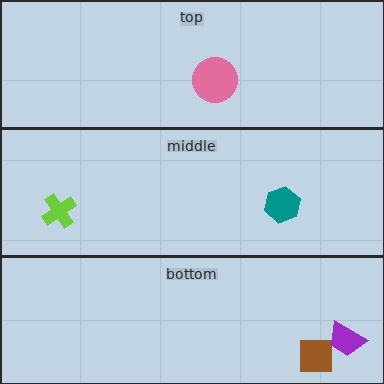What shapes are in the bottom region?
The brown square, the purple trapezoid.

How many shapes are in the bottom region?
2.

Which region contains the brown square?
The bottom region.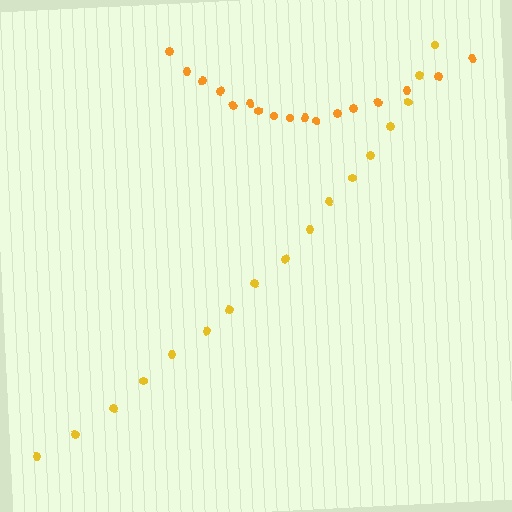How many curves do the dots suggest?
There are 2 distinct paths.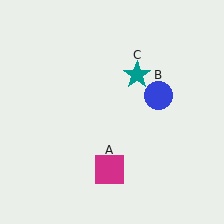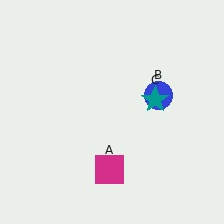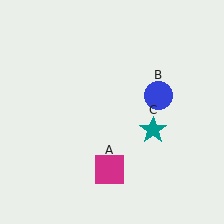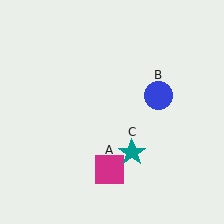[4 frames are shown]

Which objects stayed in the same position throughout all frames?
Magenta square (object A) and blue circle (object B) remained stationary.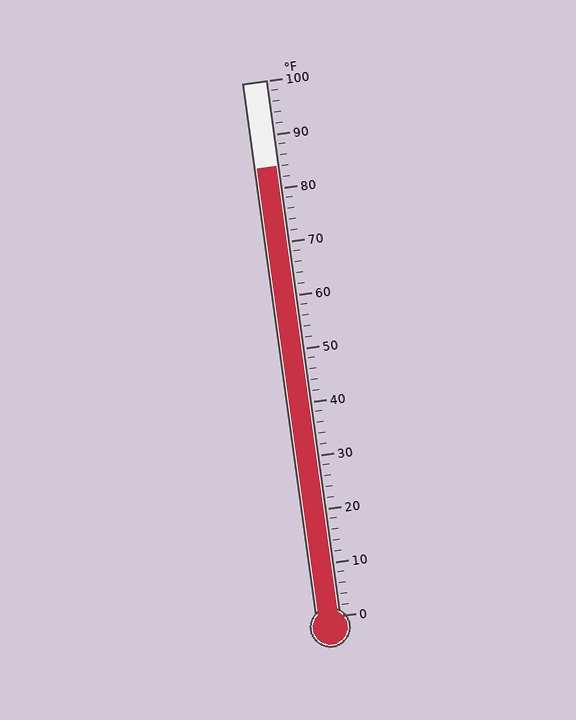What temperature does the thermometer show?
The thermometer shows approximately 84°F.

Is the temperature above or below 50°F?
The temperature is above 50°F.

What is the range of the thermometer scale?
The thermometer scale ranges from 0°F to 100°F.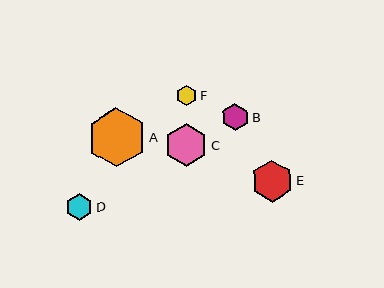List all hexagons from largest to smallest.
From largest to smallest: A, C, E, B, D, F.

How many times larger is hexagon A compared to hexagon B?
Hexagon A is approximately 2.2 times the size of hexagon B.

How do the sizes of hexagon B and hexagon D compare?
Hexagon B and hexagon D are approximately the same size.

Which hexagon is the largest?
Hexagon A is the largest with a size of approximately 59 pixels.